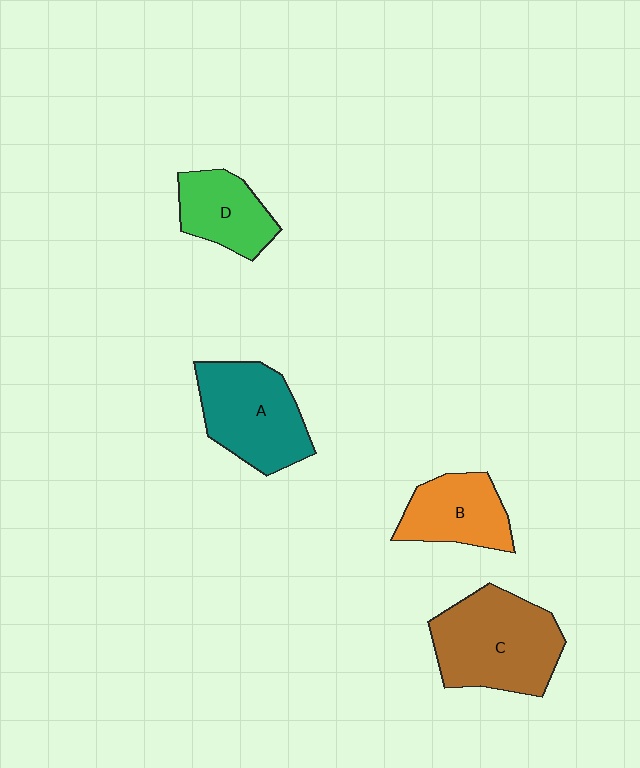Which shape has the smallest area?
Shape D (green).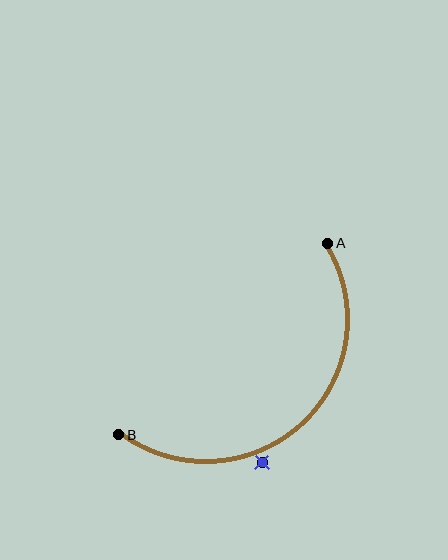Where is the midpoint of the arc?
The arc midpoint is the point on the curve farthest from the straight line joining A and B. It sits below and to the right of that line.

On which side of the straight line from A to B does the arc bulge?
The arc bulges below and to the right of the straight line connecting A and B.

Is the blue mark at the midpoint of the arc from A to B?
No — the blue mark does not lie on the arc at all. It sits slightly outside the curve.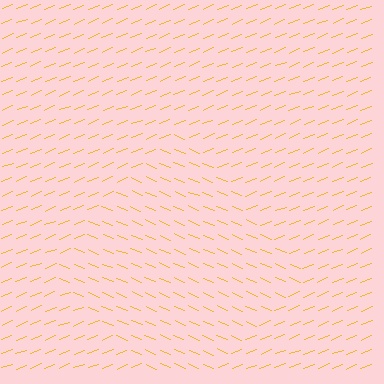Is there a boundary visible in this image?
Yes, there is a texture boundary formed by a change in line orientation.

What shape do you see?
I see a diamond.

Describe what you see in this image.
The image is filled with small yellow line segments. A diamond region in the image has lines oriented differently from the surrounding lines, creating a visible texture boundary.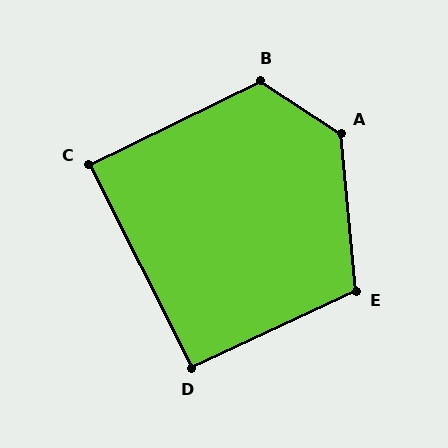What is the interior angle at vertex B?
Approximately 121 degrees (obtuse).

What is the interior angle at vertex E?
Approximately 110 degrees (obtuse).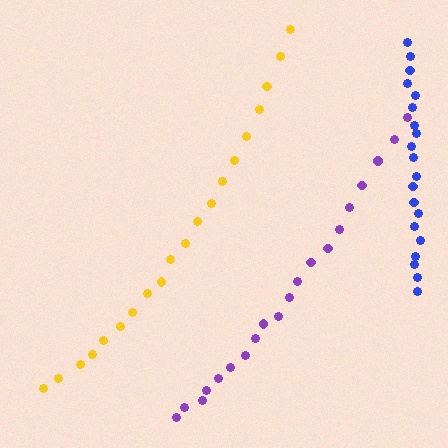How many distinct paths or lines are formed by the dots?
There are 3 distinct paths.